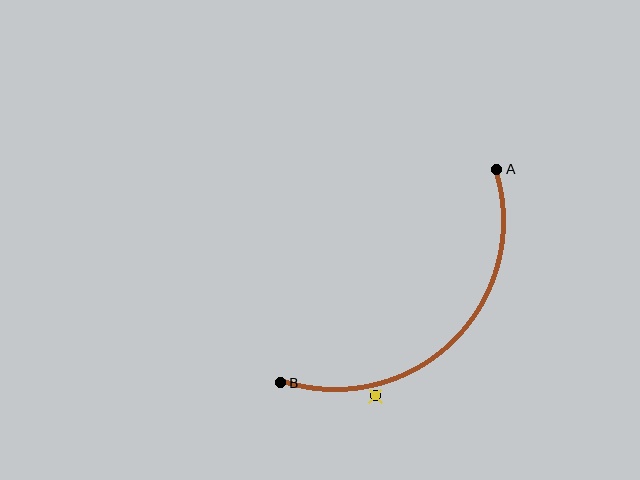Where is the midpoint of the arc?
The arc midpoint is the point on the curve farthest from the straight line joining A and B. It sits below and to the right of that line.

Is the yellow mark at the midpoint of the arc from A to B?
No — the yellow mark does not lie on the arc at all. It sits slightly outside the curve.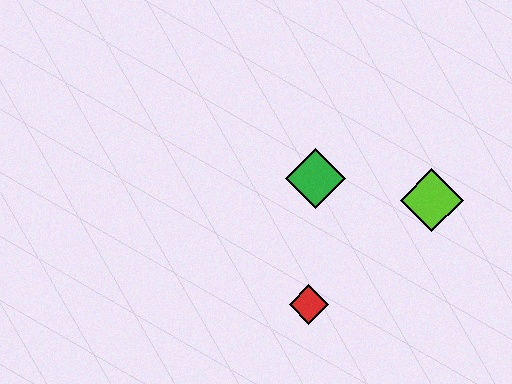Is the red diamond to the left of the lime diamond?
Yes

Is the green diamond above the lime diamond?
Yes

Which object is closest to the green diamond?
The lime diamond is closest to the green diamond.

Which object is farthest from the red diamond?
The lime diamond is farthest from the red diamond.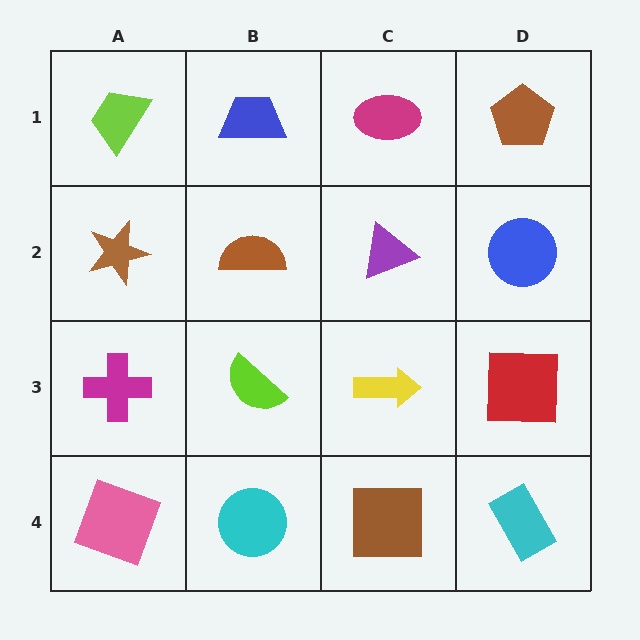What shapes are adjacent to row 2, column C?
A magenta ellipse (row 1, column C), a yellow arrow (row 3, column C), a brown semicircle (row 2, column B), a blue circle (row 2, column D).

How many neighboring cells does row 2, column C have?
4.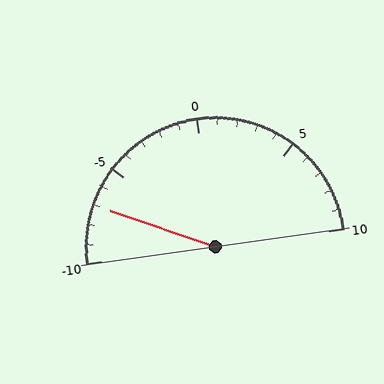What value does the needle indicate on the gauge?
The needle indicates approximately -7.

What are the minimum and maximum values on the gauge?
The gauge ranges from -10 to 10.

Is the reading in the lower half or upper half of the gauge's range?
The reading is in the lower half of the range (-10 to 10).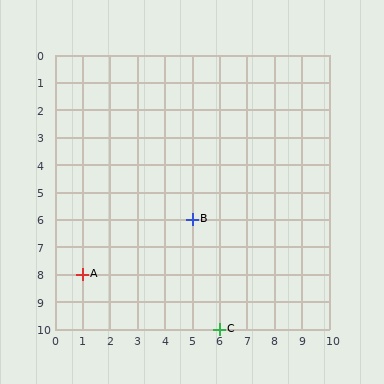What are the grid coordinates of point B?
Point B is at grid coordinates (5, 6).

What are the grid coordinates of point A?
Point A is at grid coordinates (1, 8).